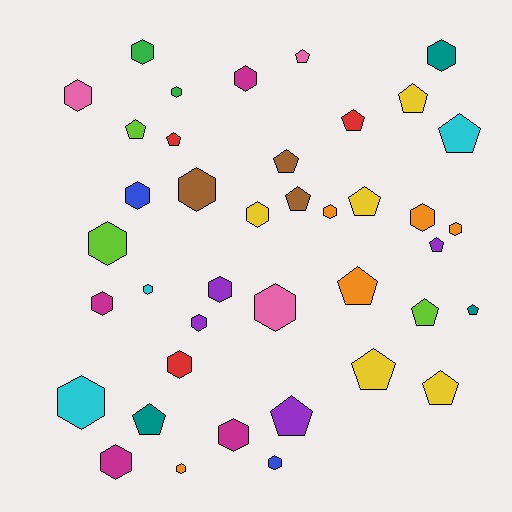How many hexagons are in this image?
There are 23 hexagons.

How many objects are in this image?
There are 40 objects.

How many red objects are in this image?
There are 3 red objects.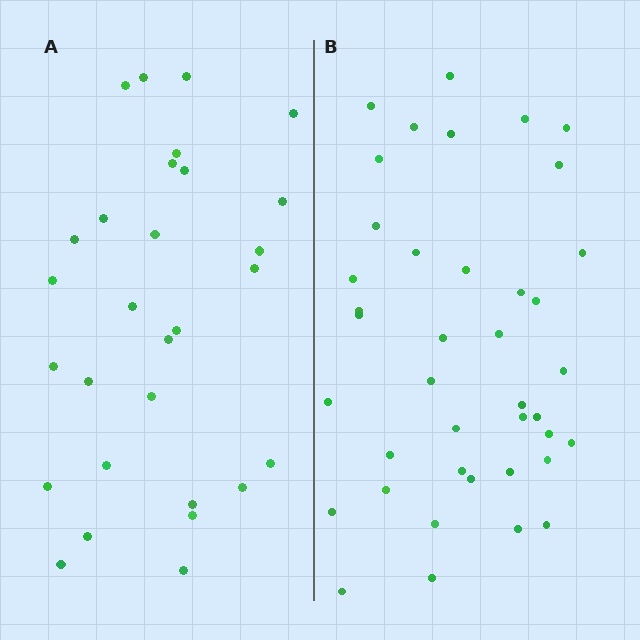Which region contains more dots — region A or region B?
Region B (the right region) has more dots.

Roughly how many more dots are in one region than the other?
Region B has roughly 12 or so more dots than region A.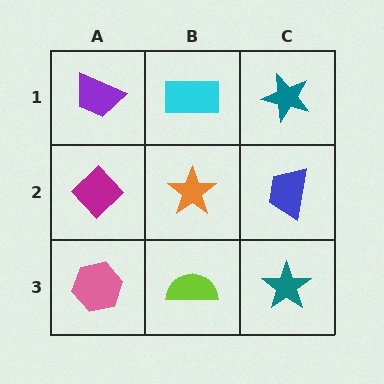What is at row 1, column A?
A purple trapezoid.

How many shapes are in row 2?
3 shapes.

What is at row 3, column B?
A lime semicircle.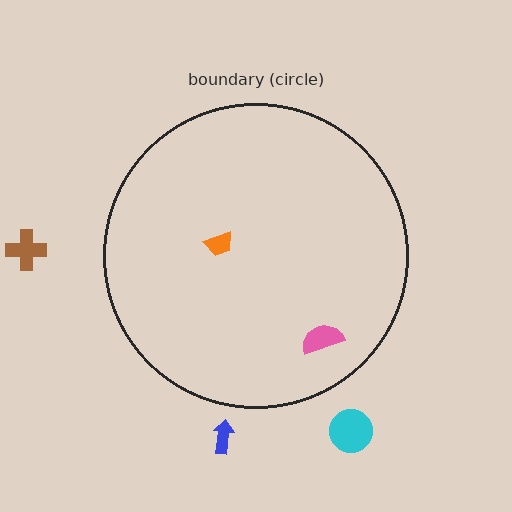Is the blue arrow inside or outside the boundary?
Outside.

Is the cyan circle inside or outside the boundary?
Outside.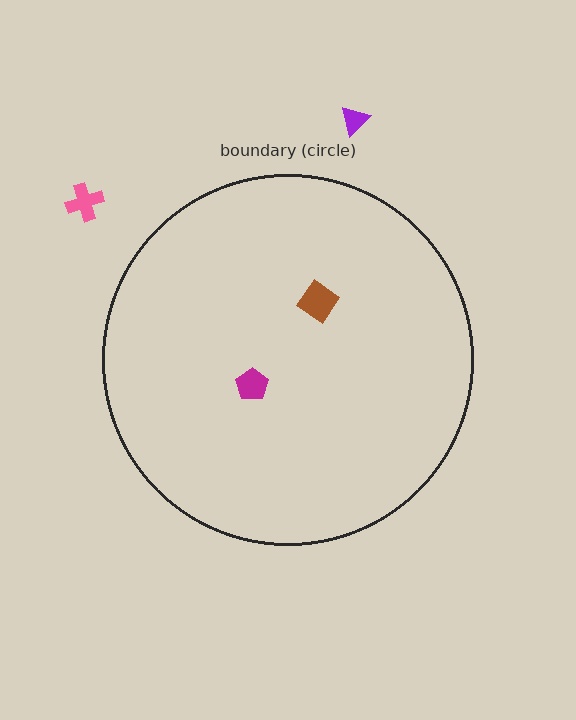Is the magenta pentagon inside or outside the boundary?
Inside.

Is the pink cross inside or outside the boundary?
Outside.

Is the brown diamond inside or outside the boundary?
Inside.